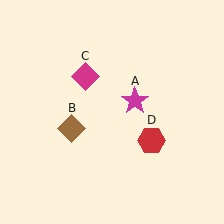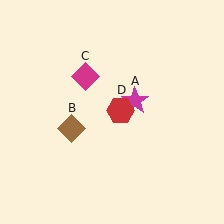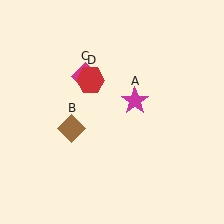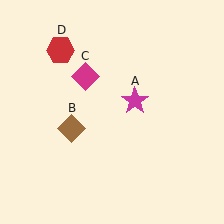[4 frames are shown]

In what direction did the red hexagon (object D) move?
The red hexagon (object D) moved up and to the left.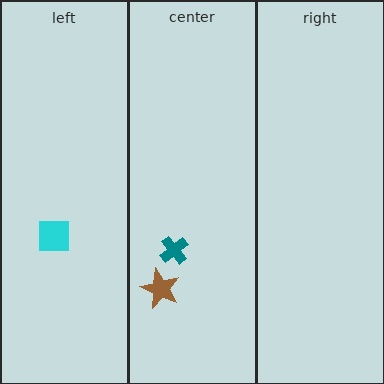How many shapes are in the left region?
1.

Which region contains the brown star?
The center region.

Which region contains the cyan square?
The left region.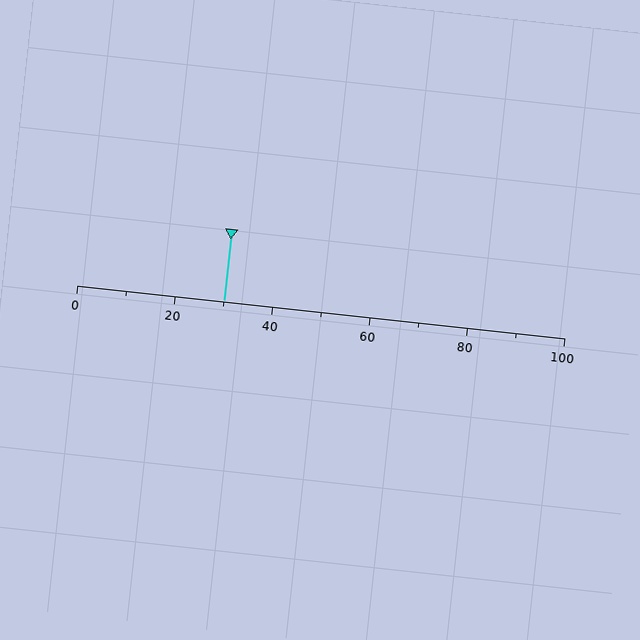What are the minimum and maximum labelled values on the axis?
The axis runs from 0 to 100.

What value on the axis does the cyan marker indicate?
The marker indicates approximately 30.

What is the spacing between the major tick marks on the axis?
The major ticks are spaced 20 apart.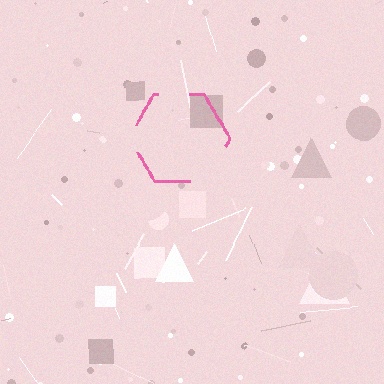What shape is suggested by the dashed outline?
The dashed outline suggests a hexagon.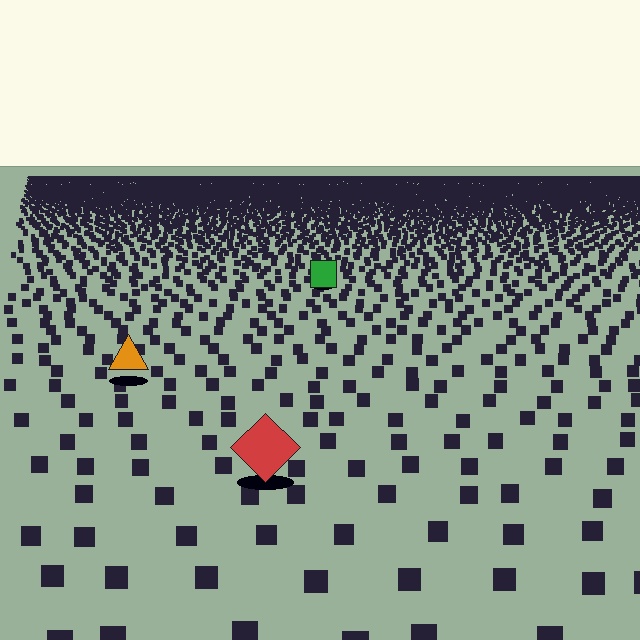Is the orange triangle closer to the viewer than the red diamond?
No. The red diamond is closer — you can tell from the texture gradient: the ground texture is coarser near it.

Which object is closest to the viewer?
The red diamond is closest. The texture marks near it are larger and more spread out.